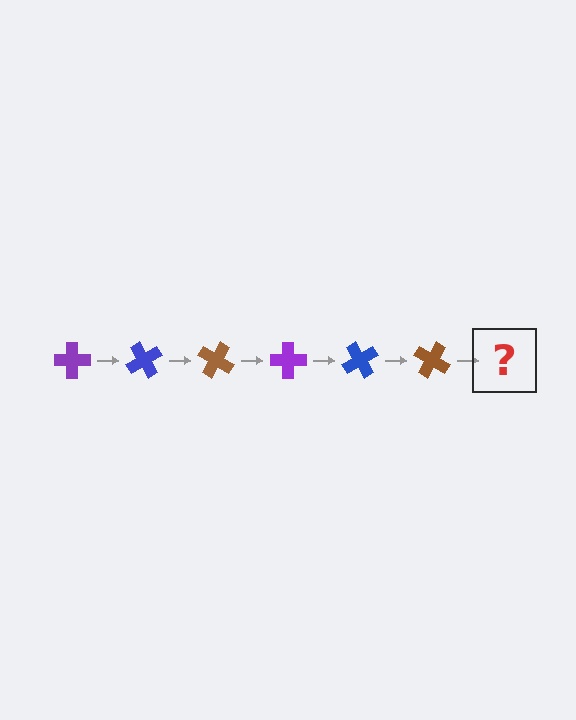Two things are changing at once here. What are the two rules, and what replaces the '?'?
The two rules are that it rotates 60 degrees each step and the color cycles through purple, blue, and brown. The '?' should be a purple cross, rotated 360 degrees from the start.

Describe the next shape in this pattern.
It should be a purple cross, rotated 360 degrees from the start.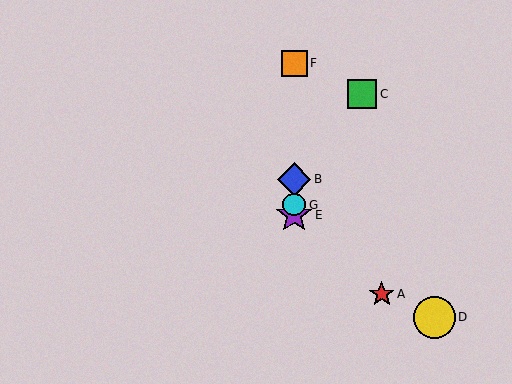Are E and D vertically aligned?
No, E is at x≈294 and D is at x≈434.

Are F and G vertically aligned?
Yes, both are at x≈294.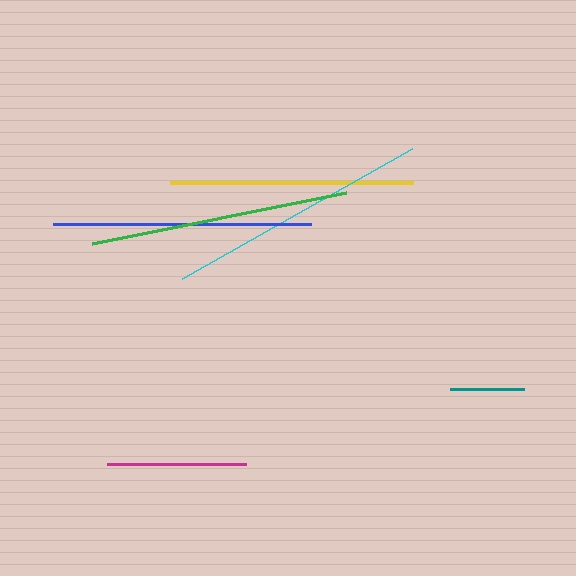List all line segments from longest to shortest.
From longest to shortest: cyan, green, blue, yellow, magenta, teal.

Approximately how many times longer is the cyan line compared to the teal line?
The cyan line is approximately 3.6 times the length of the teal line.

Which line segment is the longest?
The cyan line is the longest at approximately 265 pixels.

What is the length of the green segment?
The green segment is approximately 260 pixels long.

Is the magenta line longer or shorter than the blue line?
The blue line is longer than the magenta line.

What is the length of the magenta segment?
The magenta segment is approximately 139 pixels long.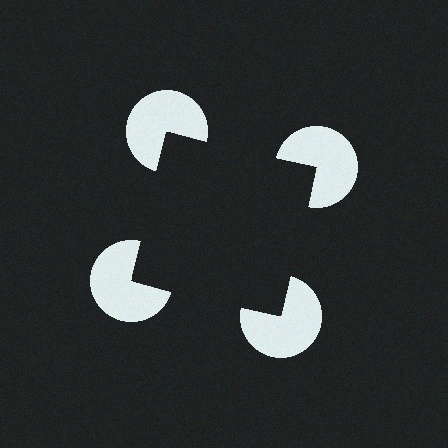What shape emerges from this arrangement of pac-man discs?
An illusory square — its edges are inferred from the aligned wedge cuts in the pac-man discs, not physically drawn.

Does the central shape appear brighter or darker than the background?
It typically appears slightly darker than the background, even though no actual brightness change is drawn.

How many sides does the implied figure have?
4 sides.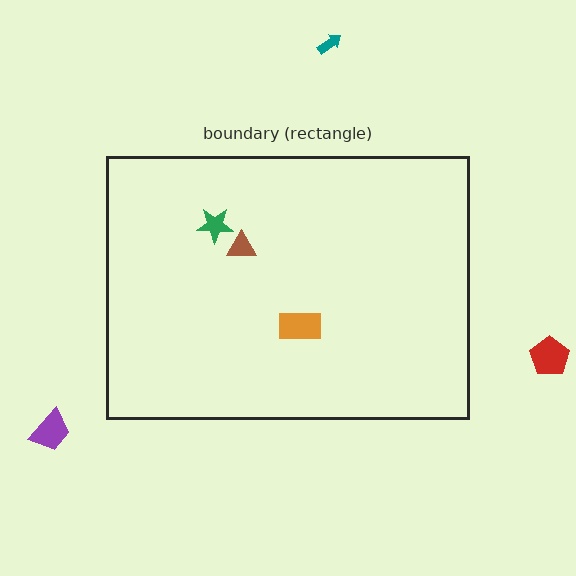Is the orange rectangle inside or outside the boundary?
Inside.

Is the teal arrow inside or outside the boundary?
Outside.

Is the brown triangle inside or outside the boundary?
Inside.